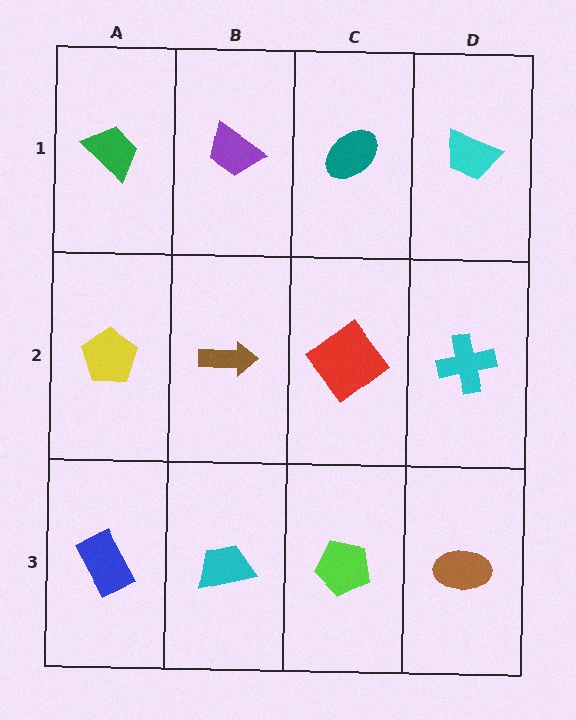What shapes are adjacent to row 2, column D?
A cyan trapezoid (row 1, column D), a brown ellipse (row 3, column D), a red diamond (row 2, column C).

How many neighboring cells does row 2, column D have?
3.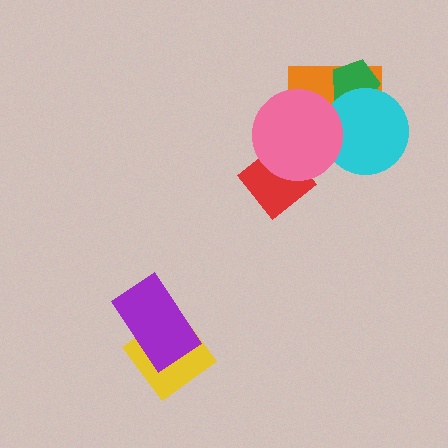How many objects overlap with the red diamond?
1 object overlaps with the red diamond.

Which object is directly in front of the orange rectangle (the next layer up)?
The green pentagon is directly in front of the orange rectangle.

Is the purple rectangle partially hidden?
No, no other shape covers it.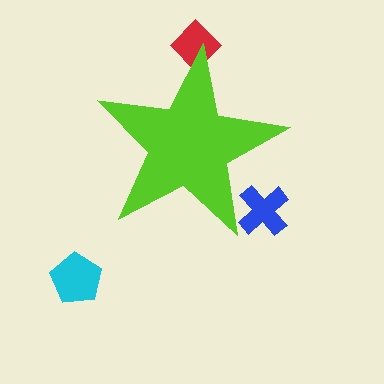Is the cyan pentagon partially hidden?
No, the cyan pentagon is fully visible.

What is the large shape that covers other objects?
A lime star.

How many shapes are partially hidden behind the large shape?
2 shapes are partially hidden.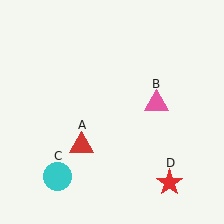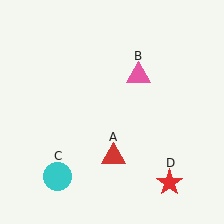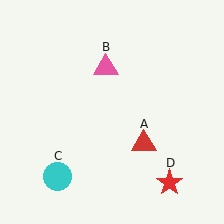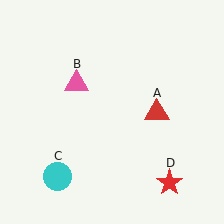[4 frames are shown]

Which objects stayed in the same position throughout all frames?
Cyan circle (object C) and red star (object D) remained stationary.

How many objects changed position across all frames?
2 objects changed position: red triangle (object A), pink triangle (object B).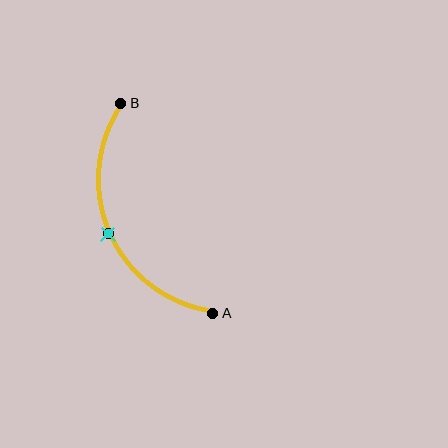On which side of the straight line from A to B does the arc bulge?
The arc bulges to the left of the straight line connecting A and B.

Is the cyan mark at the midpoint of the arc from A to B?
Yes. The cyan mark lies on the arc at equal arc-length from both A and B — it is the arc midpoint.